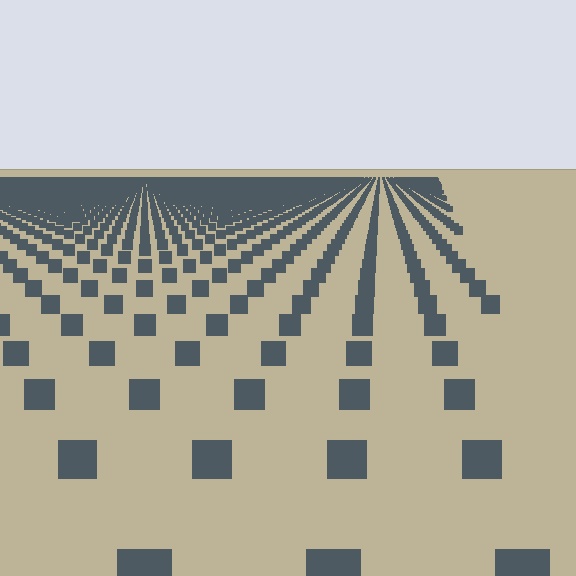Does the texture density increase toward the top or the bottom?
Density increases toward the top.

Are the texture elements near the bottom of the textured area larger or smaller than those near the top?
Larger. Near the bottom, elements are closer to the viewer and appear at a bigger on-screen size.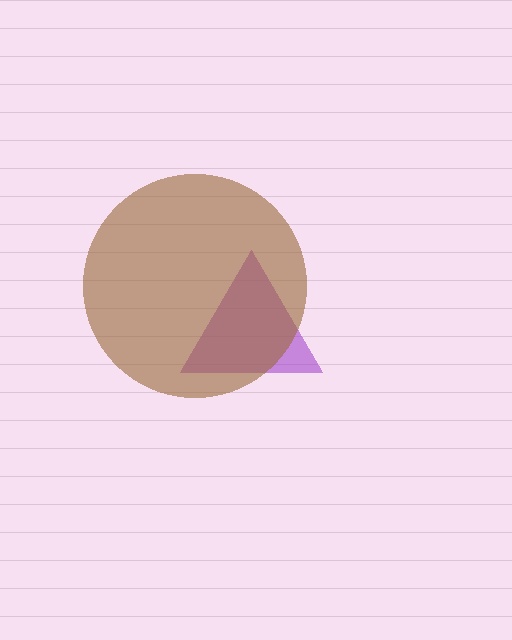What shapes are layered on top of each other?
The layered shapes are: a purple triangle, a brown circle.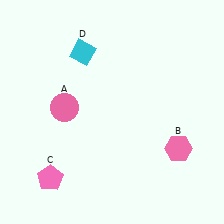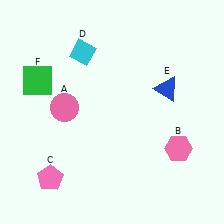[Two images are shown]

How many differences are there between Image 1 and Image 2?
There are 2 differences between the two images.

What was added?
A blue triangle (E), a green square (F) were added in Image 2.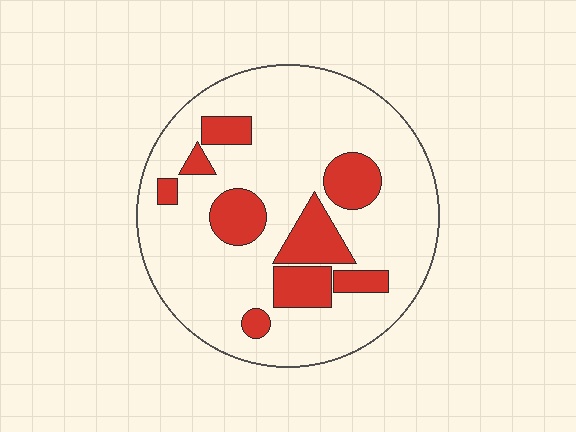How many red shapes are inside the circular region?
9.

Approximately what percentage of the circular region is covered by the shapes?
Approximately 20%.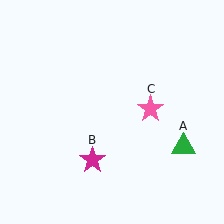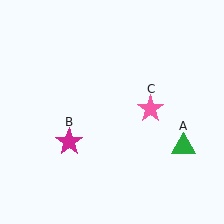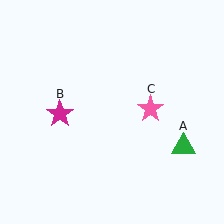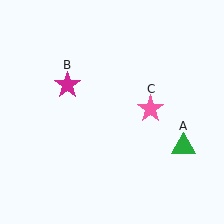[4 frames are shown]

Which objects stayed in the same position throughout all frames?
Green triangle (object A) and pink star (object C) remained stationary.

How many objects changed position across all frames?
1 object changed position: magenta star (object B).